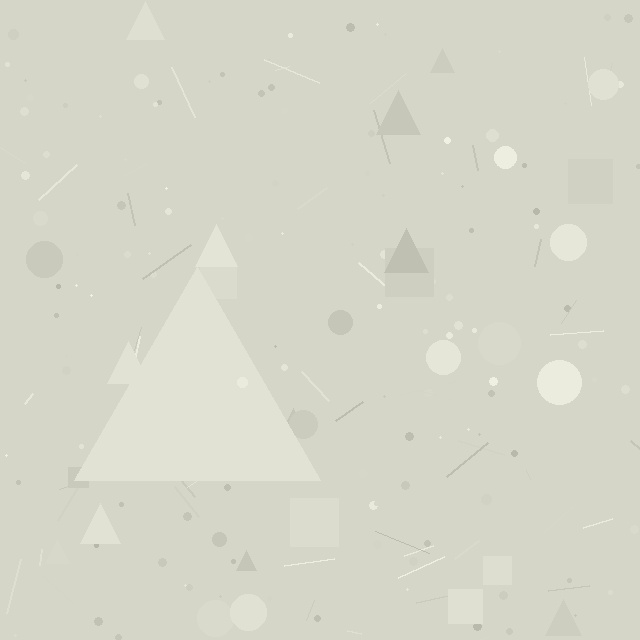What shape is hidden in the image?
A triangle is hidden in the image.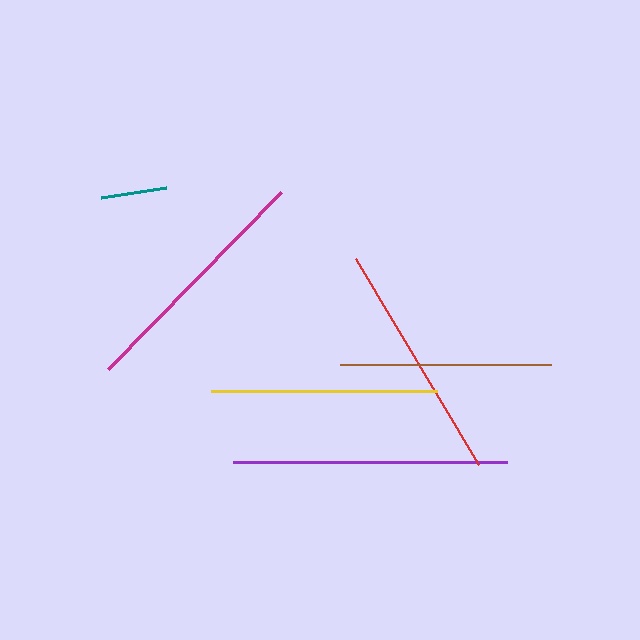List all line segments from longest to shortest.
From longest to shortest: purple, magenta, red, yellow, brown, teal.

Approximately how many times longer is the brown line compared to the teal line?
The brown line is approximately 3.2 times the length of the teal line.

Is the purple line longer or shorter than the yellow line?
The purple line is longer than the yellow line.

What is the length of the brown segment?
The brown segment is approximately 211 pixels long.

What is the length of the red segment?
The red segment is approximately 241 pixels long.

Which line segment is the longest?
The purple line is the longest at approximately 274 pixels.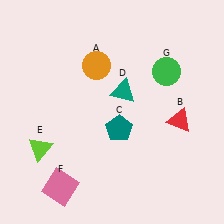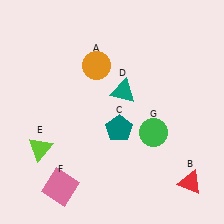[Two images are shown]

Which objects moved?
The objects that moved are: the red triangle (B), the green circle (G).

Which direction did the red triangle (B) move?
The red triangle (B) moved down.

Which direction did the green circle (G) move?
The green circle (G) moved down.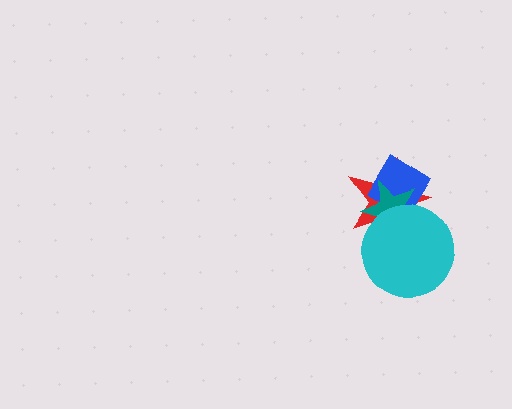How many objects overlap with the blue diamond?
3 objects overlap with the blue diamond.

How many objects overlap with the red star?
3 objects overlap with the red star.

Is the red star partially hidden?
Yes, it is partially covered by another shape.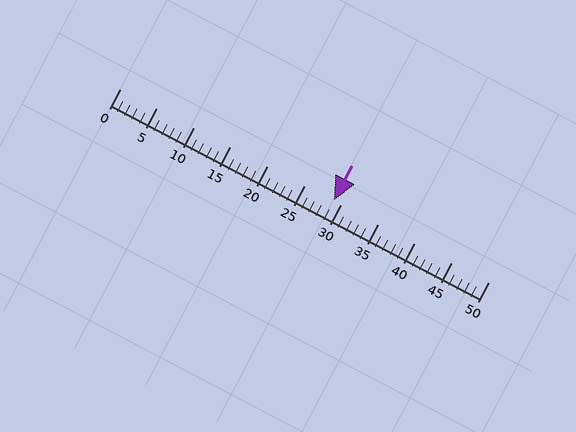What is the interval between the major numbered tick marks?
The major tick marks are spaced 5 units apart.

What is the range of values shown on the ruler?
The ruler shows values from 0 to 50.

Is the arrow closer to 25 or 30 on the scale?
The arrow is closer to 30.